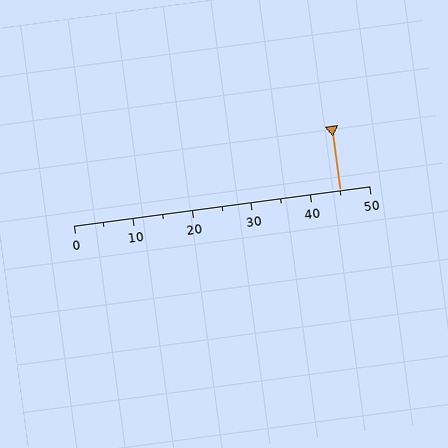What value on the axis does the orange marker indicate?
The marker indicates approximately 45.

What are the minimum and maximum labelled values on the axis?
The axis runs from 0 to 50.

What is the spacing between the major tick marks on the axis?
The major ticks are spaced 10 apart.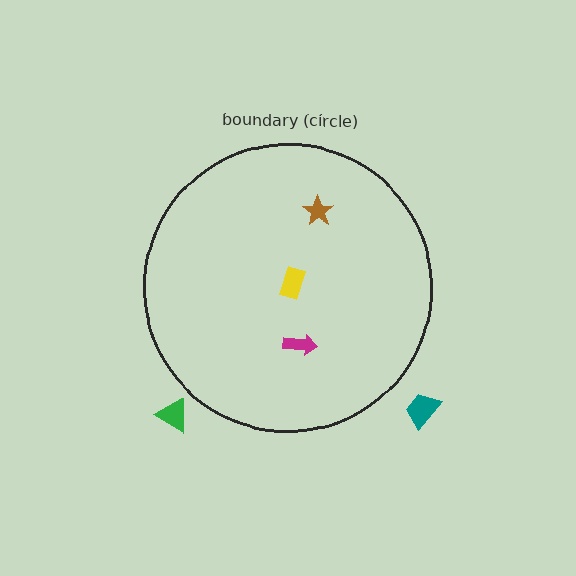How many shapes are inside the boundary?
3 inside, 2 outside.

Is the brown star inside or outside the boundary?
Inside.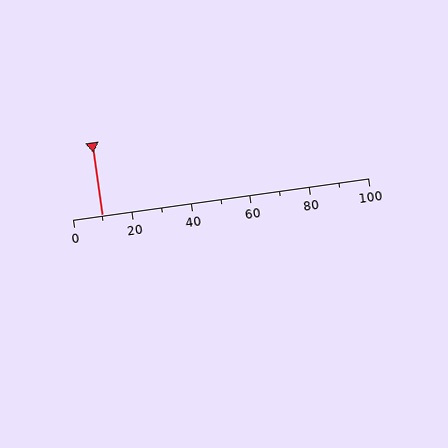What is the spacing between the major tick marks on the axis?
The major ticks are spaced 20 apart.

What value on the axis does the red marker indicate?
The marker indicates approximately 10.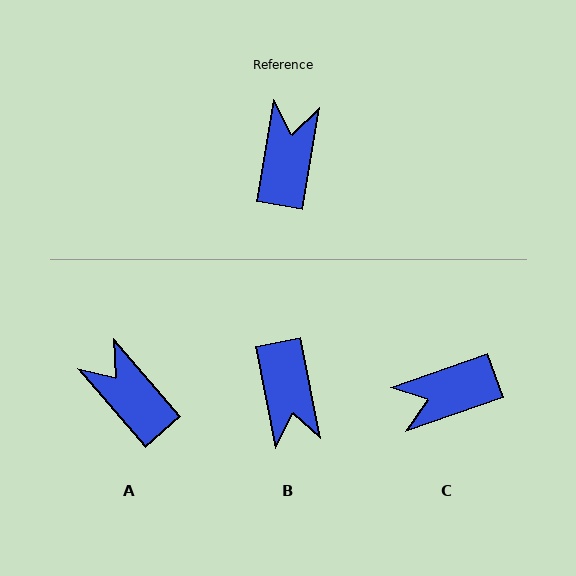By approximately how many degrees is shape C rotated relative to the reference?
Approximately 119 degrees counter-clockwise.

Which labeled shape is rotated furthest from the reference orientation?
B, about 159 degrees away.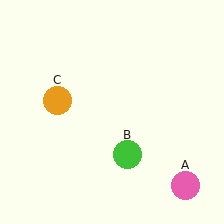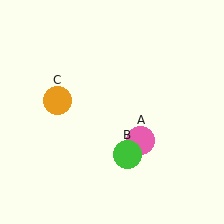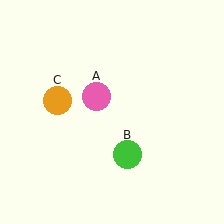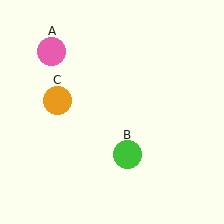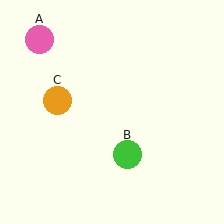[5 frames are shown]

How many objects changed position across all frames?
1 object changed position: pink circle (object A).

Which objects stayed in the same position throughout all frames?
Green circle (object B) and orange circle (object C) remained stationary.